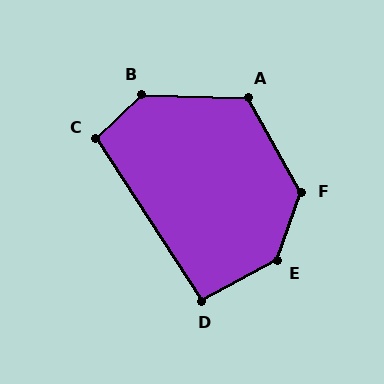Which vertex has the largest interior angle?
E, at approximately 138 degrees.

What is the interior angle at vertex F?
Approximately 131 degrees (obtuse).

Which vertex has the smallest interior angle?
D, at approximately 95 degrees.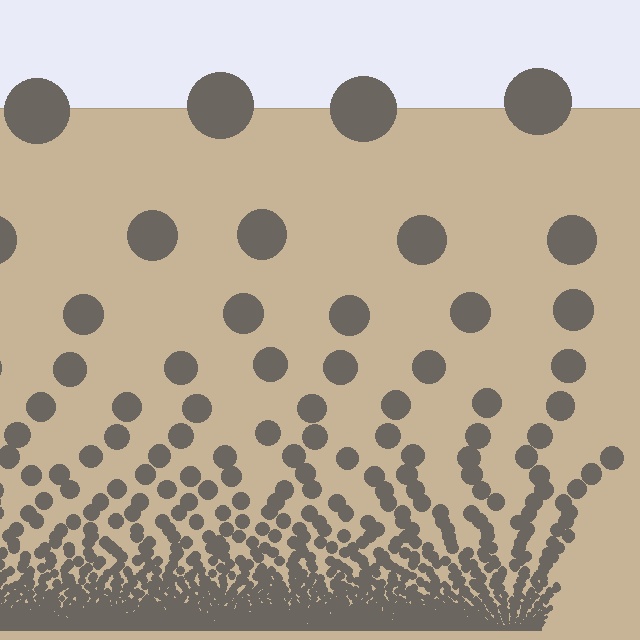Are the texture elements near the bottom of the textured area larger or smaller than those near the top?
Smaller. The gradient is inverted — elements near the bottom are smaller and denser.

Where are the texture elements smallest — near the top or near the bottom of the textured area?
Near the bottom.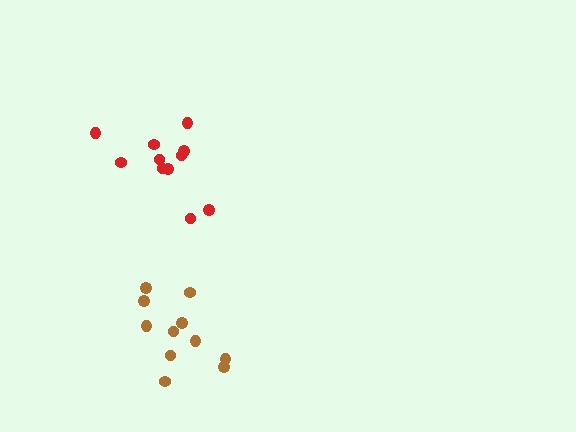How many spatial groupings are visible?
There are 2 spatial groupings.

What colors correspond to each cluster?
The clusters are colored: brown, red.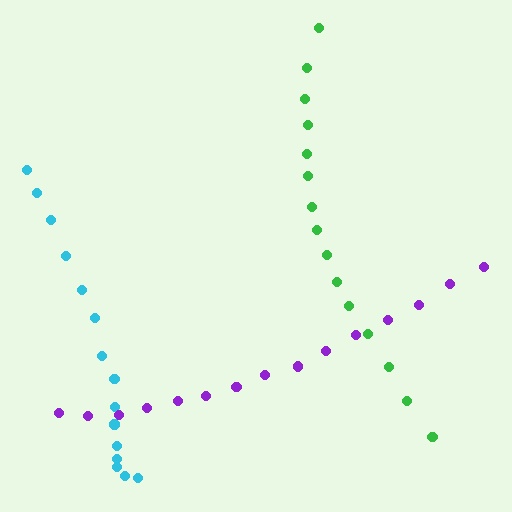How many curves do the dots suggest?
There are 3 distinct paths.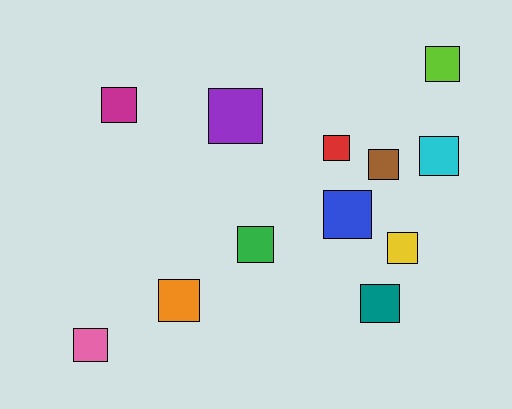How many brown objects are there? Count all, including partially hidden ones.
There is 1 brown object.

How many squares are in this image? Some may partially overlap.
There are 12 squares.